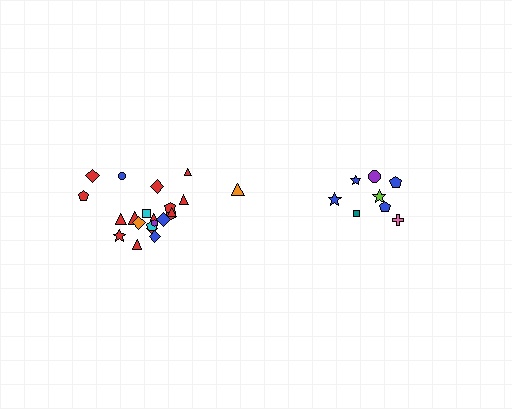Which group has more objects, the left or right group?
The left group.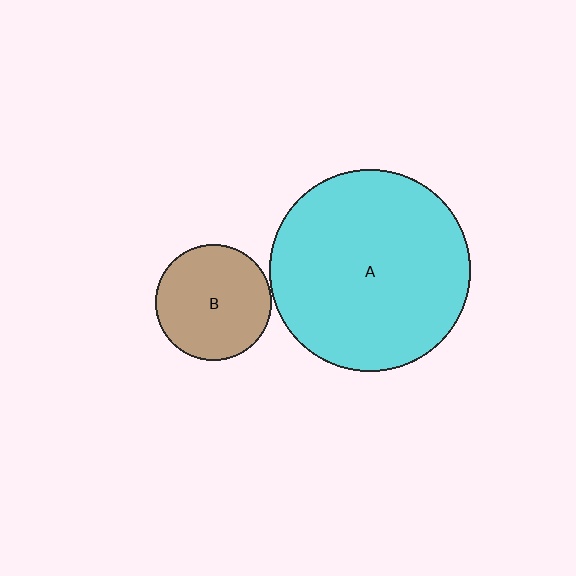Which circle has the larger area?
Circle A (cyan).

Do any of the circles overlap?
No, none of the circles overlap.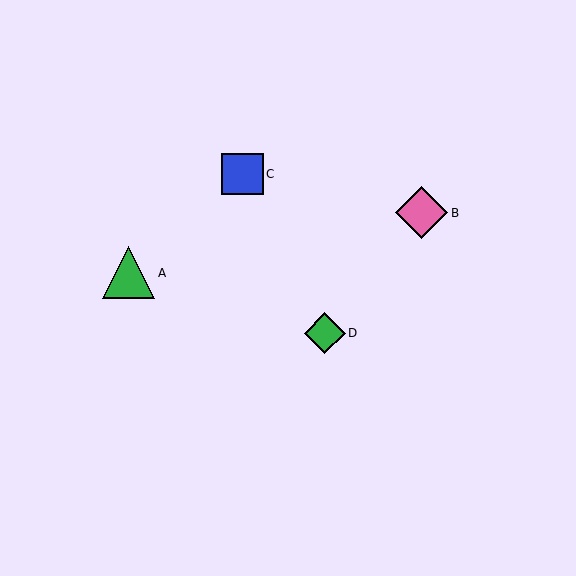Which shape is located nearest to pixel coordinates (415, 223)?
The pink diamond (labeled B) at (421, 213) is nearest to that location.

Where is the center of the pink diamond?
The center of the pink diamond is at (421, 213).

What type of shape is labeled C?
Shape C is a blue square.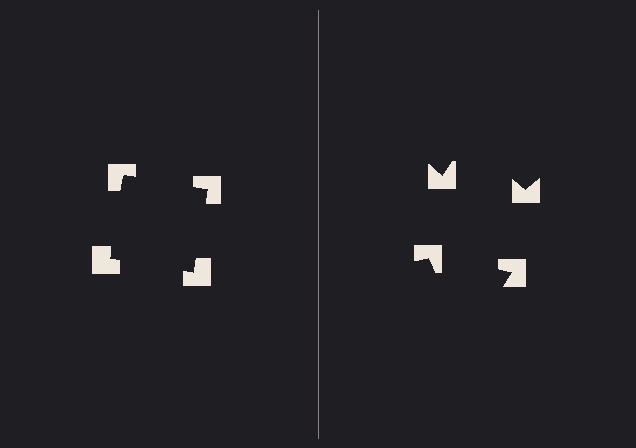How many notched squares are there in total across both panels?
8 — 4 on each side.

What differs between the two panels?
The notched squares are positioned identically on both sides; only the wedge orientations differ. On the left they align to a square; on the right they are misaligned.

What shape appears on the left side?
An illusory square.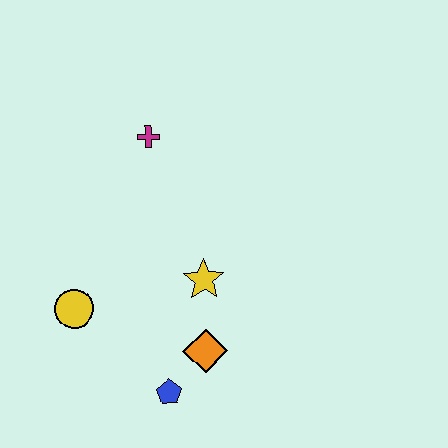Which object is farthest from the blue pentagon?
The magenta cross is farthest from the blue pentagon.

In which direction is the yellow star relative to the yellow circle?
The yellow star is to the right of the yellow circle.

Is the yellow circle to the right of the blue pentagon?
No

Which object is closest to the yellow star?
The orange diamond is closest to the yellow star.